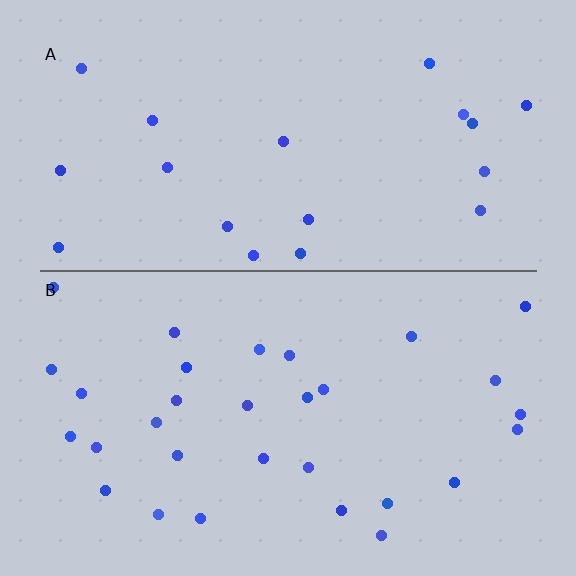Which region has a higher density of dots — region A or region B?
B (the bottom).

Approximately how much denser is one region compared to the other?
Approximately 1.6× — region B over region A.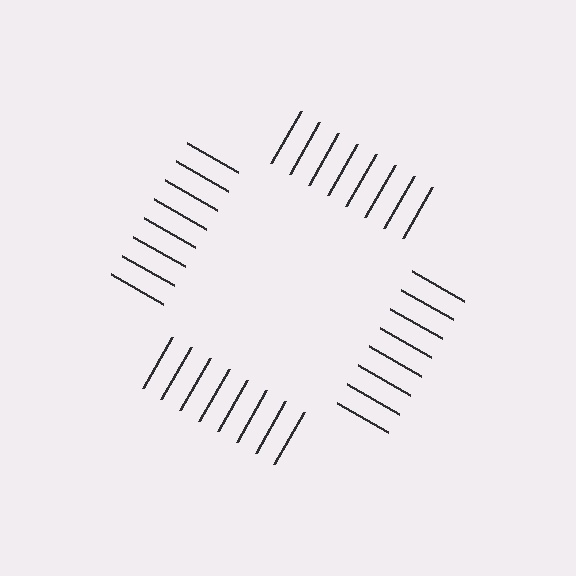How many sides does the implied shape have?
4 sides — the line-ends trace a square.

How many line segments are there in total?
32 — 8 along each of the 4 edges.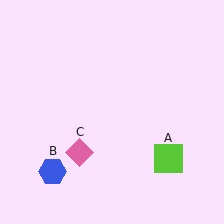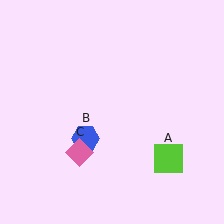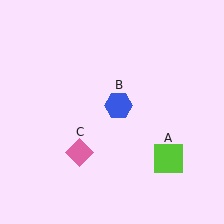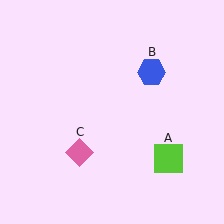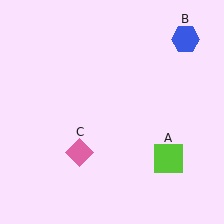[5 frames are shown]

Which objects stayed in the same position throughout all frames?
Lime square (object A) and pink diamond (object C) remained stationary.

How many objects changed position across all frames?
1 object changed position: blue hexagon (object B).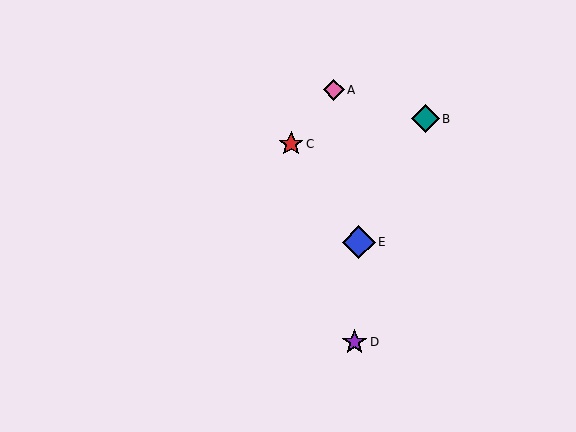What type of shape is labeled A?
Shape A is a pink diamond.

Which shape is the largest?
The blue diamond (labeled E) is the largest.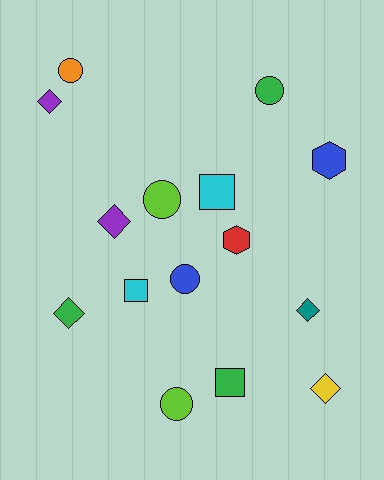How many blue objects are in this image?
There are 2 blue objects.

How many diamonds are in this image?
There are 5 diamonds.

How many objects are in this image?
There are 15 objects.